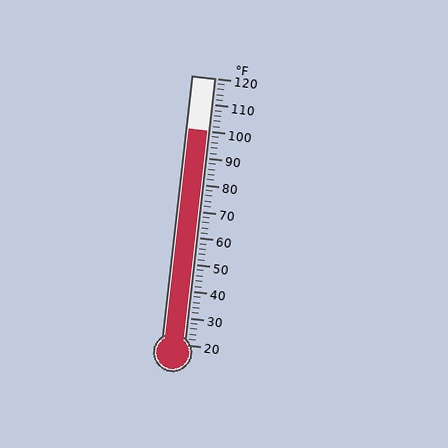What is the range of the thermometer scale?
The thermometer scale ranges from 20°F to 120°F.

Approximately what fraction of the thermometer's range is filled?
The thermometer is filled to approximately 80% of its range.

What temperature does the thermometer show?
The thermometer shows approximately 100°F.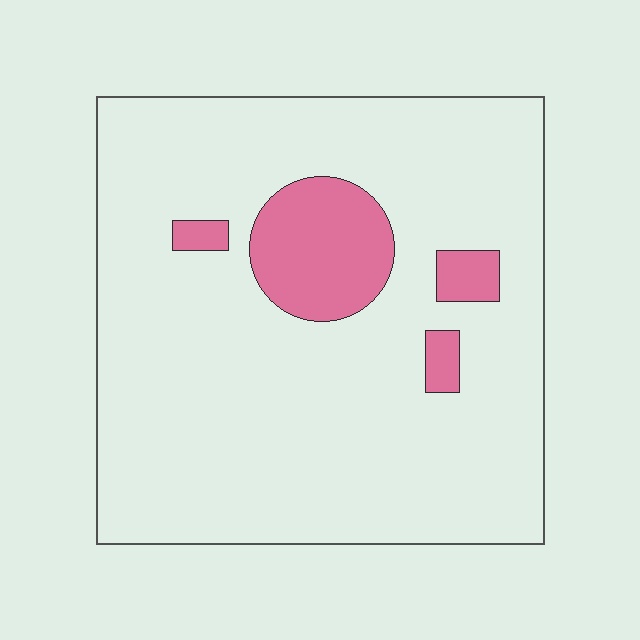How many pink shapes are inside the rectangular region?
4.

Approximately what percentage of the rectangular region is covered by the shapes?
Approximately 10%.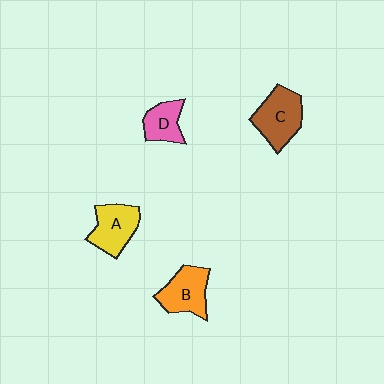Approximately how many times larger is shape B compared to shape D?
Approximately 1.4 times.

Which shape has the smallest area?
Shape D (pink).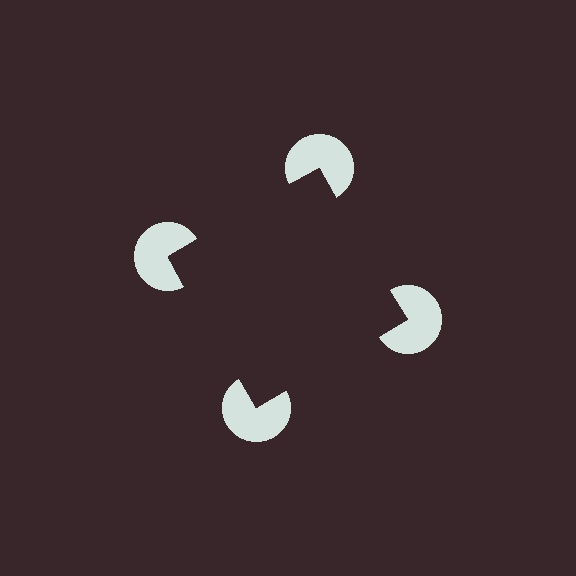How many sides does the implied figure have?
4 sides.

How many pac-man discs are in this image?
There are 4 — one at each vertex of the illusory square.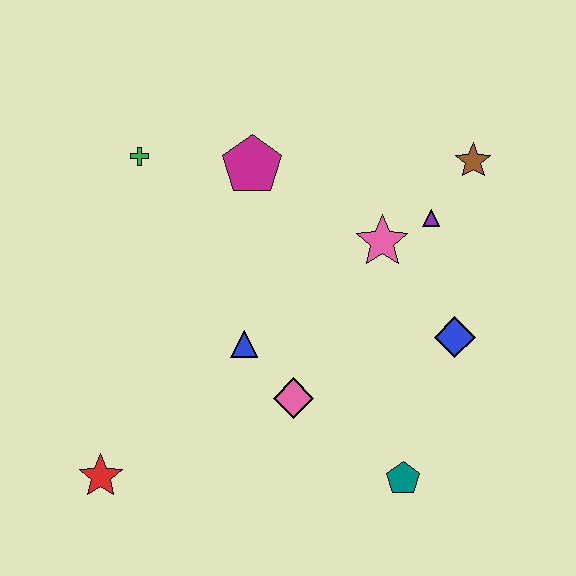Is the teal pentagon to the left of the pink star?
No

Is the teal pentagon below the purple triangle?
Yes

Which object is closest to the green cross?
The magenta pentagon is closest to the green cross.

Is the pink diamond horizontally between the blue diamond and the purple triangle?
No